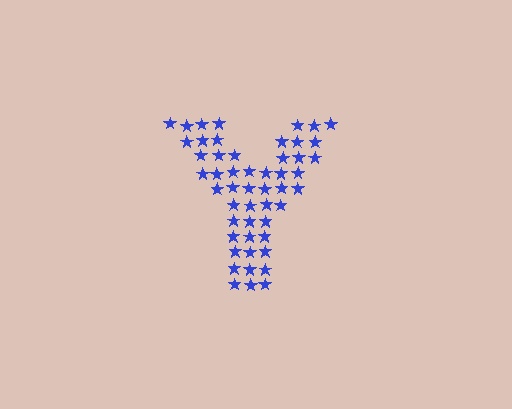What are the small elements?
The small elements are stars.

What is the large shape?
The large shape is the letter Y.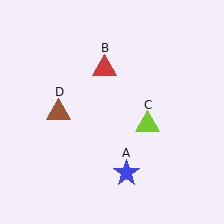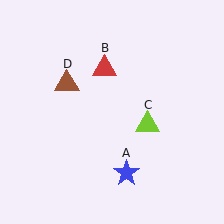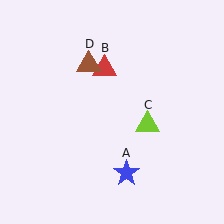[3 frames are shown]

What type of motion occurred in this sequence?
The brown triangle (object D) rotated clockwise around the center of the scene.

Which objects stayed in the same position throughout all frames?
Blue star (object A) and red triangle (object B) and lime triangle (object C) remained stationary.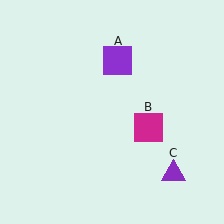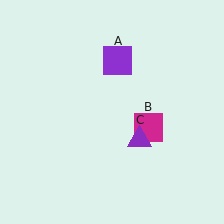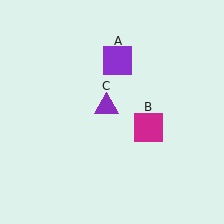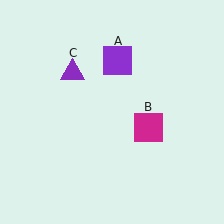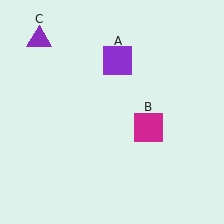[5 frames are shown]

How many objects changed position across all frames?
1 object changed position: purple triangle (object C).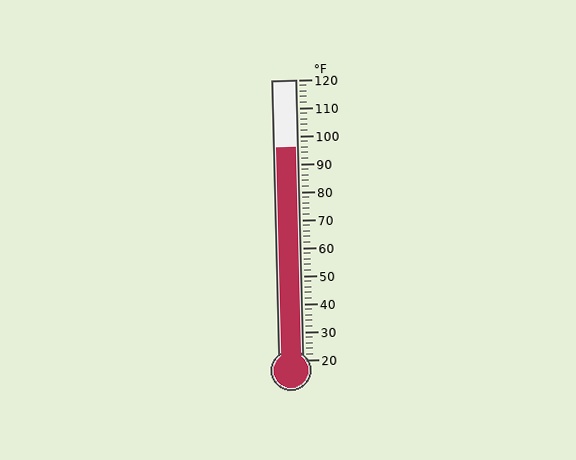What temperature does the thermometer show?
The thermometer shows approximately 96°F.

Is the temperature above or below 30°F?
The temperature is above 30°F.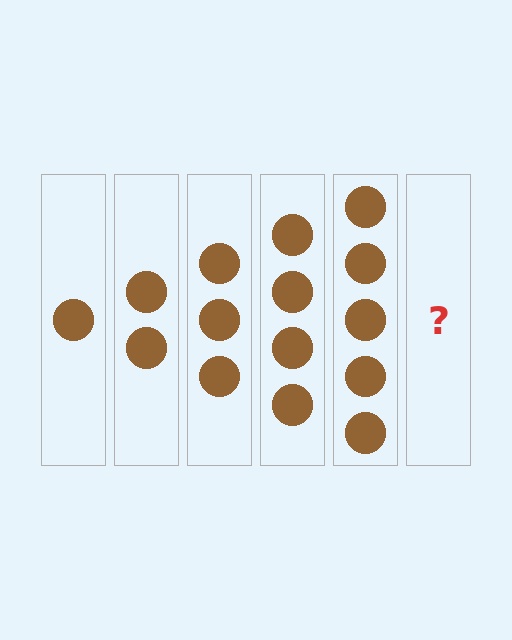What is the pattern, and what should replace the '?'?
The pattern is that each step adds one more circle. The '?' should be 6 circles.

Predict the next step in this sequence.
The next step is 6 circles.